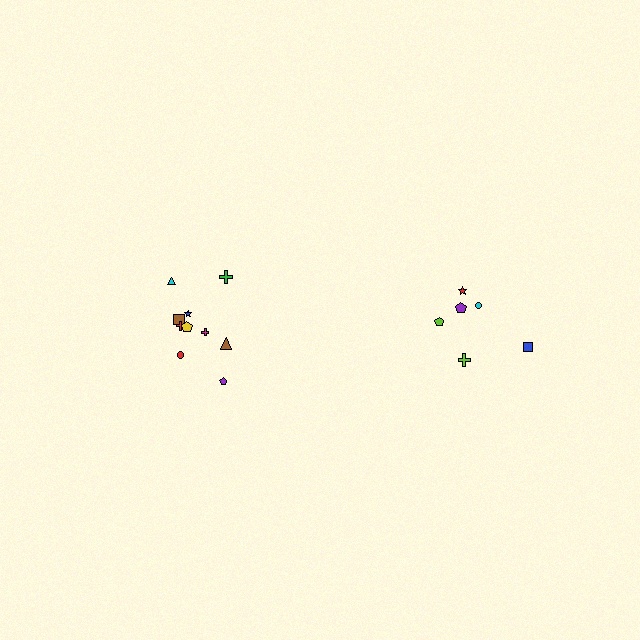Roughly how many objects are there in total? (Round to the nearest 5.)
Roughly 15 objects in total.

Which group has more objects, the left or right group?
The left group.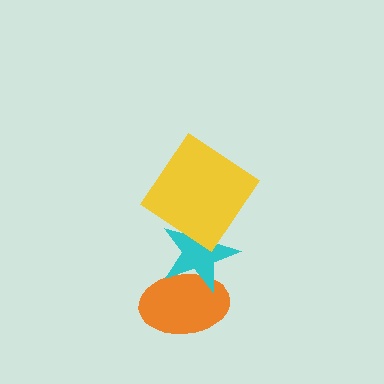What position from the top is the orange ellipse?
The orange ellipse is 3rd from the top.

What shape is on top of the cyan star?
The yellow diamond is on top of the cyan star.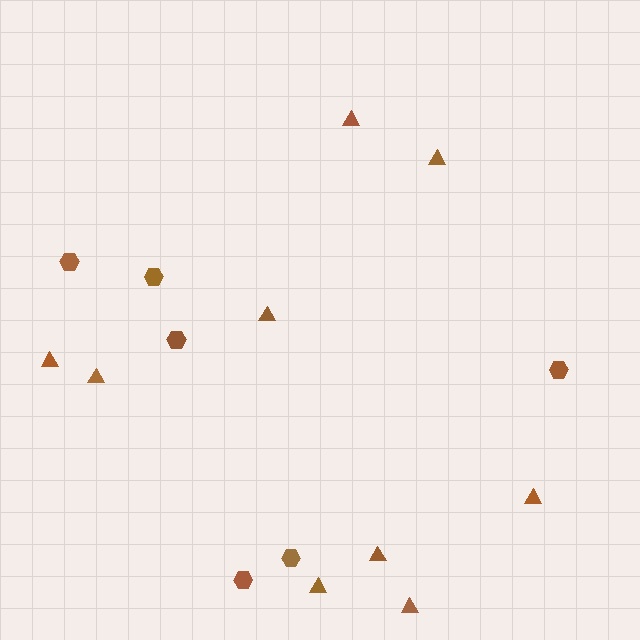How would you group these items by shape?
There are 2 groups: one group of triangles (9) and one group of hexagons (6).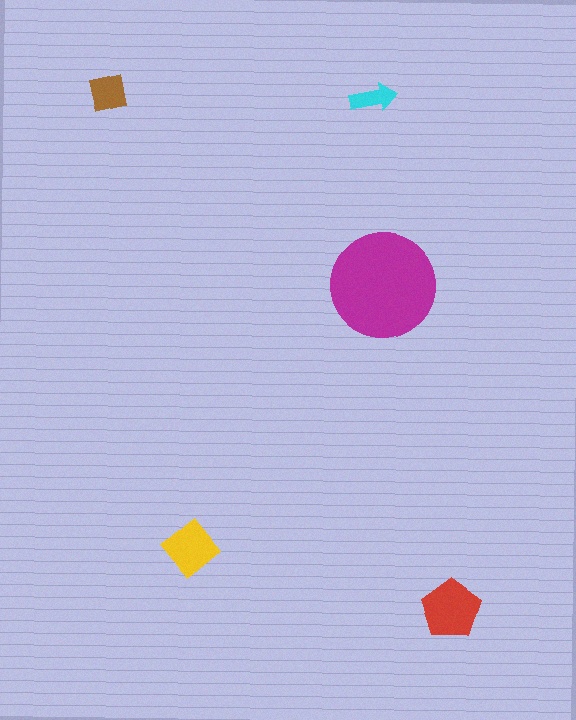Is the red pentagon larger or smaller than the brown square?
Larger.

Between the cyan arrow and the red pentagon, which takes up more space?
The red pentagon.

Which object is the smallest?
The cyan arrow.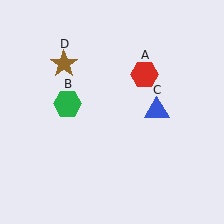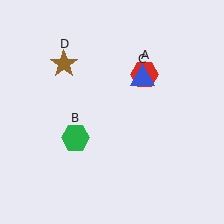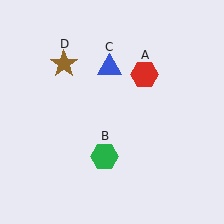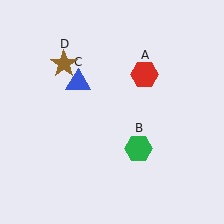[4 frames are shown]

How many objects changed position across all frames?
2 objects changed position: green hexagon (object B), blue triangle (object C).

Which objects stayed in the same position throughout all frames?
Red hexagon (object A) and brown star (object D) remained stationary.